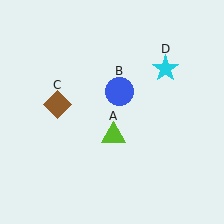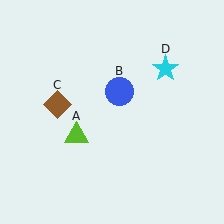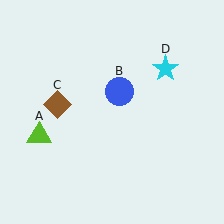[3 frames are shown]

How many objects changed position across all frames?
1 object changed position: lime triangle (object A).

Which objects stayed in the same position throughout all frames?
Blue circle (object B) and brown diamond (object C) and cyan star (object D) remained stationary.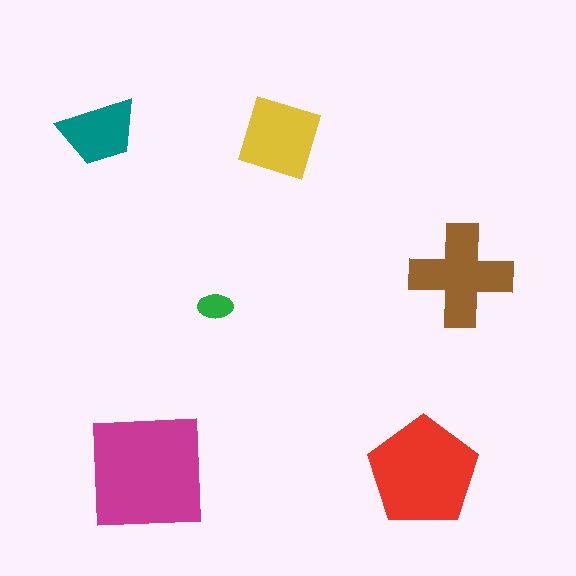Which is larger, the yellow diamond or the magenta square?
The magenta square.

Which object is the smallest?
The green ellipse.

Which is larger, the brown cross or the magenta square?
The magenta square.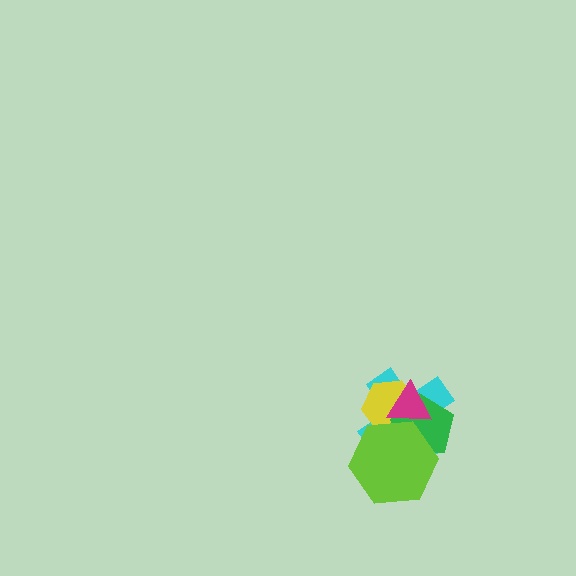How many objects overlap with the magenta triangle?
4 objects overlap with the magenta triangle.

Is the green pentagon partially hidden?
Yes, it is partially covered by another shape.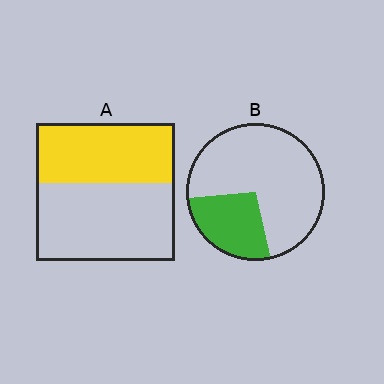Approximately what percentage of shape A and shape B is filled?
A is approximately 45% and B is approximately 25%.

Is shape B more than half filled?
No.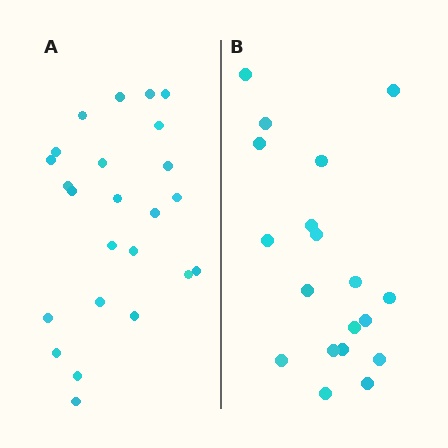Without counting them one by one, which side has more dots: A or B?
Region A (the left region) has more dots.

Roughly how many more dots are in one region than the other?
Region A has about 5 more dots than region B.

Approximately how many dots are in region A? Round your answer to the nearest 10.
About 20 dots. (The exact count is 24, which rounds to 20.)